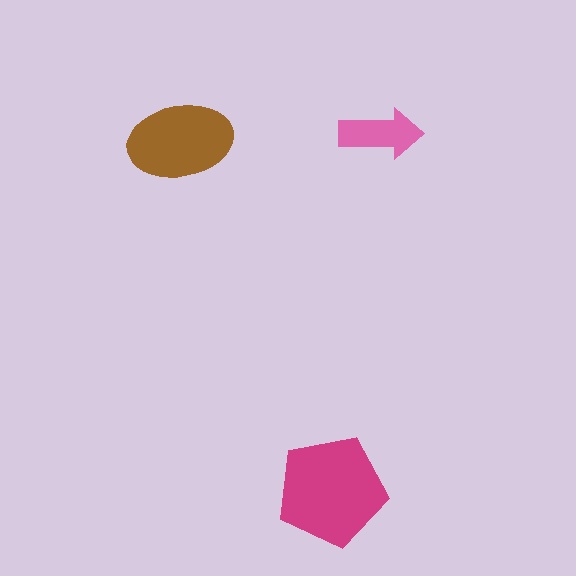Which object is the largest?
The magenta pentagon.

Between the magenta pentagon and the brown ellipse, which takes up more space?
The magenta pentagon.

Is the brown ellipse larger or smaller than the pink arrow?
Larger.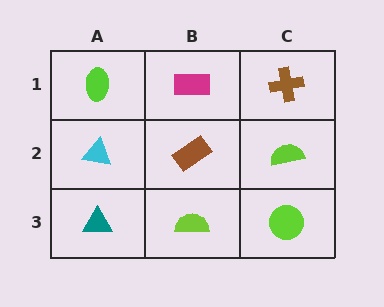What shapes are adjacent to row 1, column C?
A lime semicircle (row 2, column C), a magenta rectangle (row 1, column B).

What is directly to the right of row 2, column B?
A lime semicircle.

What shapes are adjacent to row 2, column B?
A magenta rectangle (row 1, column B), a lime semicircle (row 3, column B), a cyan triangle (row 2, column A), a lime semicircle (row 2, column C).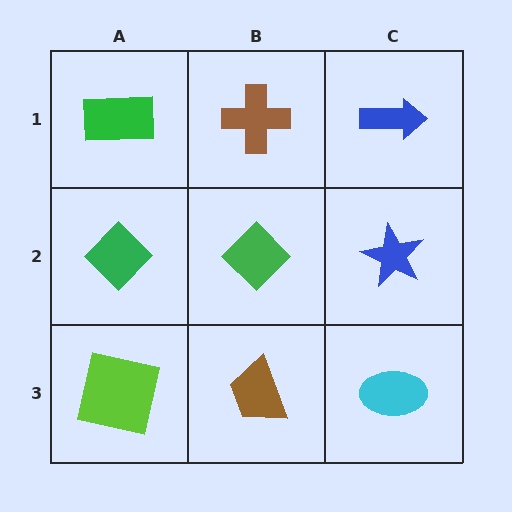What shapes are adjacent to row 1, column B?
A green diamond (row 2, column B), a green rectangle (row 1, column A), a blue arrow (row 1, column C).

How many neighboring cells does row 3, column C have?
2.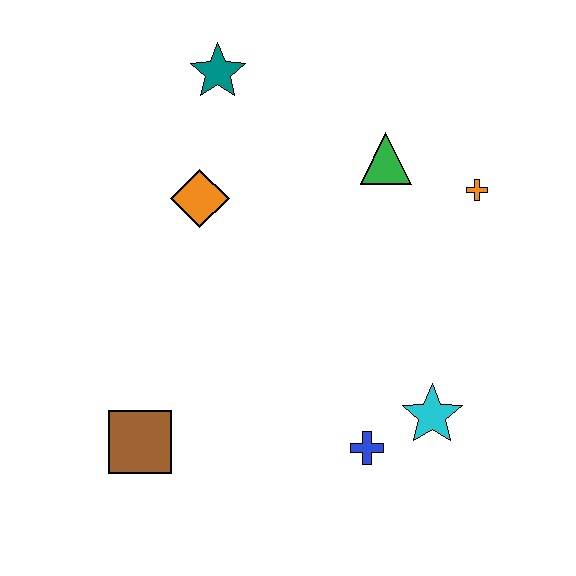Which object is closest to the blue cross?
The cyan star is closest to the blue cross.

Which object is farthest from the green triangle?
The brown square is farthest from the green triangle.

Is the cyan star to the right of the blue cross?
Yes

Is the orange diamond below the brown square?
No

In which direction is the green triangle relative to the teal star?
The green triangle is to the right of the teal star.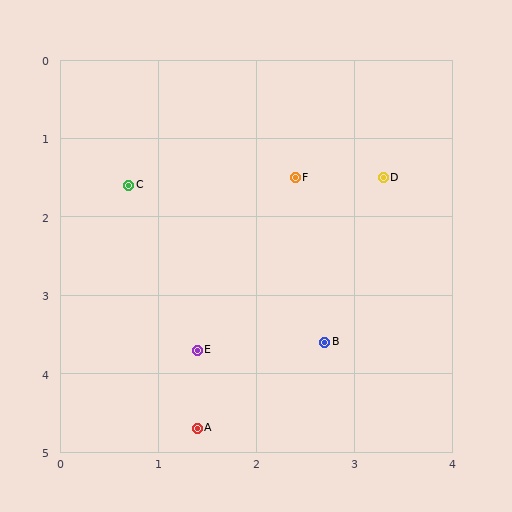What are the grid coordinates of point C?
Point C is at approximately (0.7, 1.6).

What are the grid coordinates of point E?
Point E is at approximately (1.4, 3.7).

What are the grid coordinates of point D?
Point D is at approximately (3.3, 1.5).